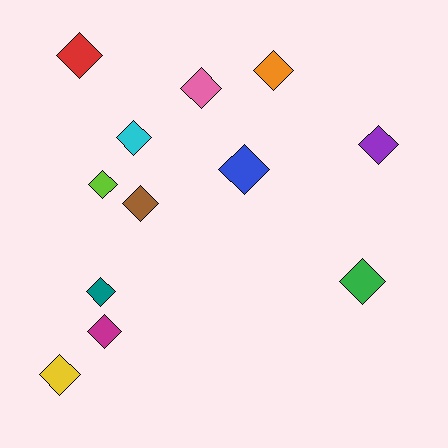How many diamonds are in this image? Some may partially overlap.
There are 12 diamonds.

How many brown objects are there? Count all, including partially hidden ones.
There is 1 brown object.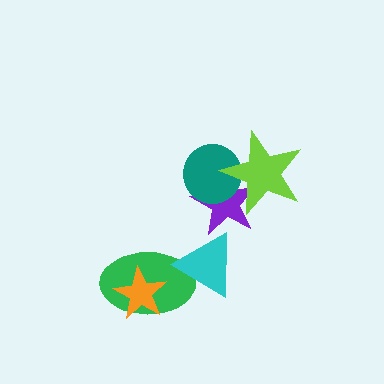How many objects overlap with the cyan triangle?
2 objects overlap with the cyan triangle.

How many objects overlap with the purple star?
3 objects overlap with the purple star.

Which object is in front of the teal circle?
The lime star is in front of the teal circle.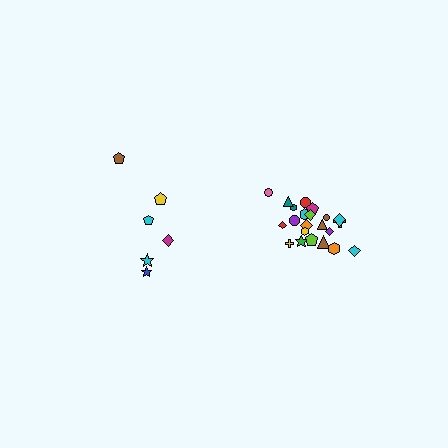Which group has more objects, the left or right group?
The right group.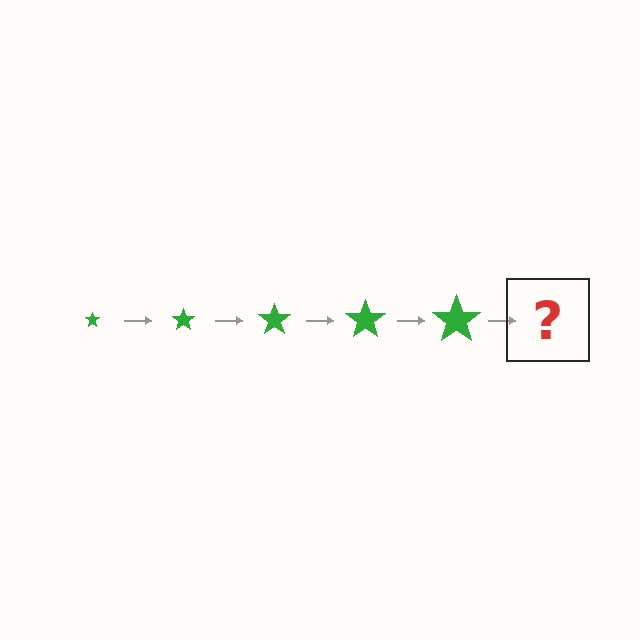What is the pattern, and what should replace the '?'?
The pattern is that the star gets progressively larger each step. The '?' should be a green star, larger than the previous one.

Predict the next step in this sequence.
The next step is a green star, larger than the previous one.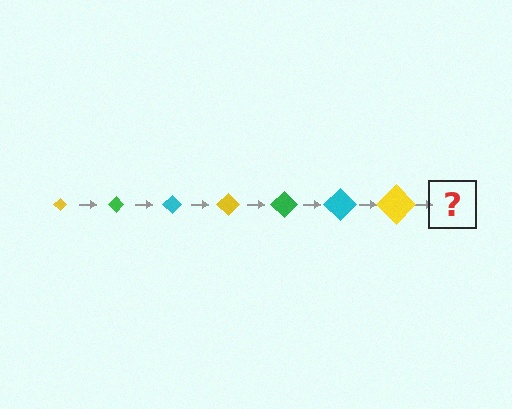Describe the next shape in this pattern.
It should be a green diamond, larger than the previous one.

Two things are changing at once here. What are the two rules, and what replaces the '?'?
The two rules are that the diamond grows larger each step and the color cycles through yellow, green, and cyan. The '?' should be a green diamond, larger than the previous one.